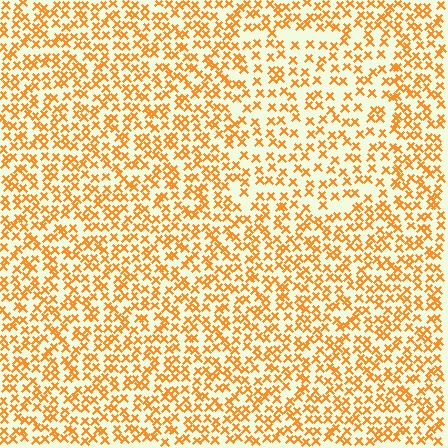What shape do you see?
I see a rectangle.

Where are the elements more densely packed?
The elements are more densely packed outside the rectangle boundary.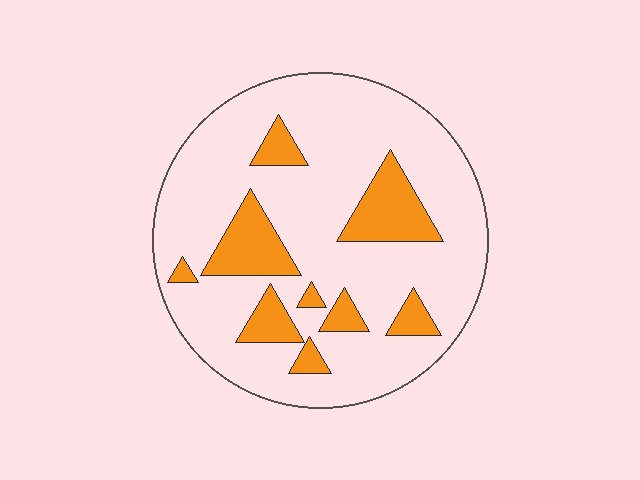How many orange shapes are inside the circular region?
9.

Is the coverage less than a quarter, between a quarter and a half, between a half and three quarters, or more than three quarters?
Less than a quarter.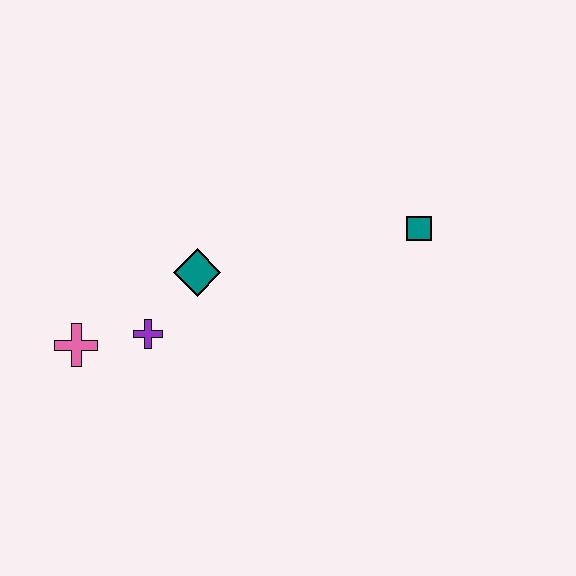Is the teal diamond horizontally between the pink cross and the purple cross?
No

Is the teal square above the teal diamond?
Yes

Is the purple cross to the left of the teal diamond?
Yes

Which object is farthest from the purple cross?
The teal square is farthest from the purple cross.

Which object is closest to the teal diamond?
The purple cross is closest to the teal diamond.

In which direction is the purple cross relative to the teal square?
The purple cross is to the left of the teal square.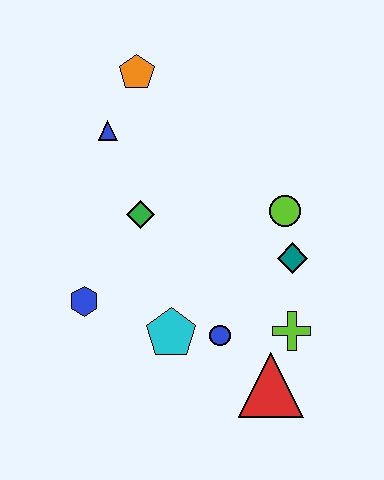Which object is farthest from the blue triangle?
The red triangle is farthest from the blue triangle.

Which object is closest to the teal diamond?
The lime circle is closest to the teal diamond.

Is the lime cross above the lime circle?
No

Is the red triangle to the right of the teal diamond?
No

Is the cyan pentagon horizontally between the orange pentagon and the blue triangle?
No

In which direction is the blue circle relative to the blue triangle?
The blue circle is below the blue triangle.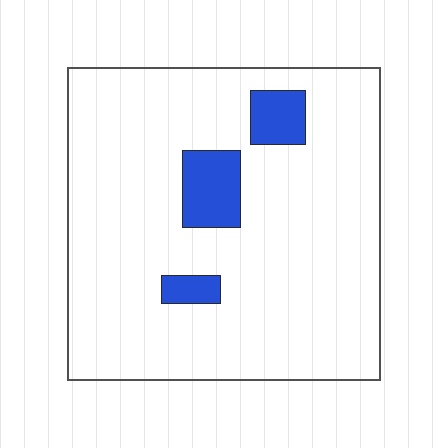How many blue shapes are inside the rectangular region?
3.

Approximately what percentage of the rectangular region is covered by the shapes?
Approximately 10%.